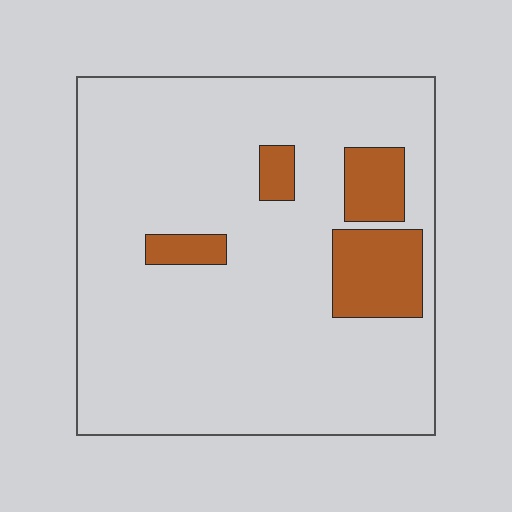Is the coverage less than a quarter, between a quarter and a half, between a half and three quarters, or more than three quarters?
Less than a quarter.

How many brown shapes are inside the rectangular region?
4.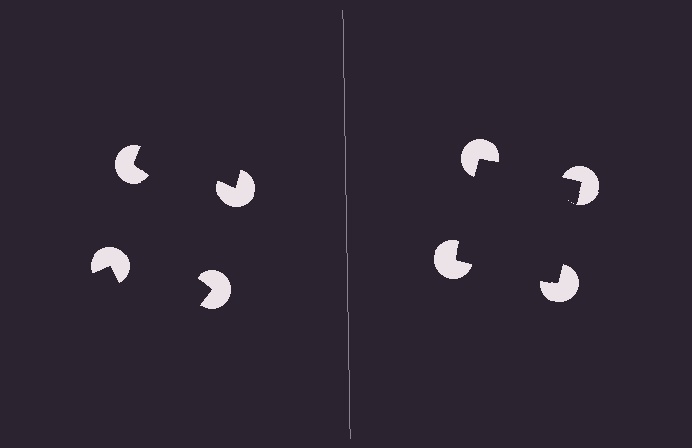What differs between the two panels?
The pac-man discs are positioned identically on both sides; only the wedge orientations differ. On the right they align to a square; on the left they are misaligned.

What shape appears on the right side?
An illusory square.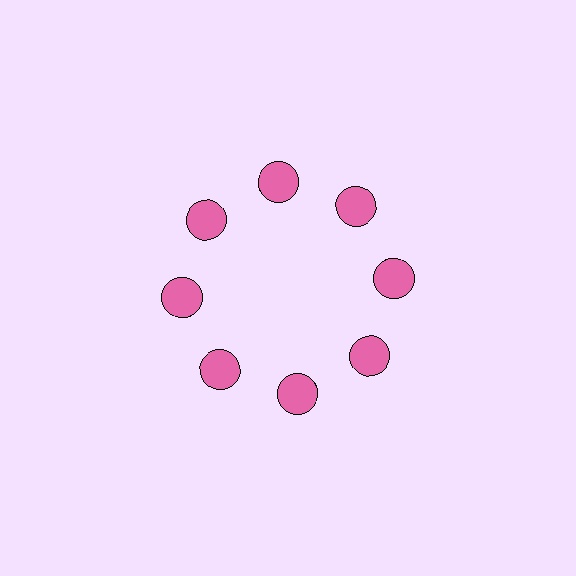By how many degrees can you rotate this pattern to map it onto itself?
The pattern maps onto itself every 45 degrees of rotation.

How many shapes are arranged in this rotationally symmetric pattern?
There are 8 shapes, arranged in 8 groups of 1.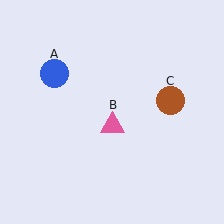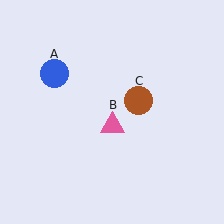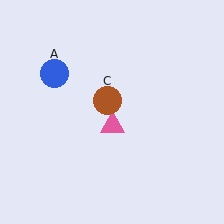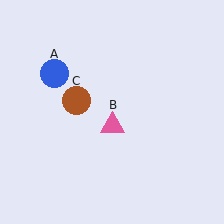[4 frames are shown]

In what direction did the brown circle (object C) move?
The brown circle (object C) moved left.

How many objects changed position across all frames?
1 object changed position: brown circle (object C).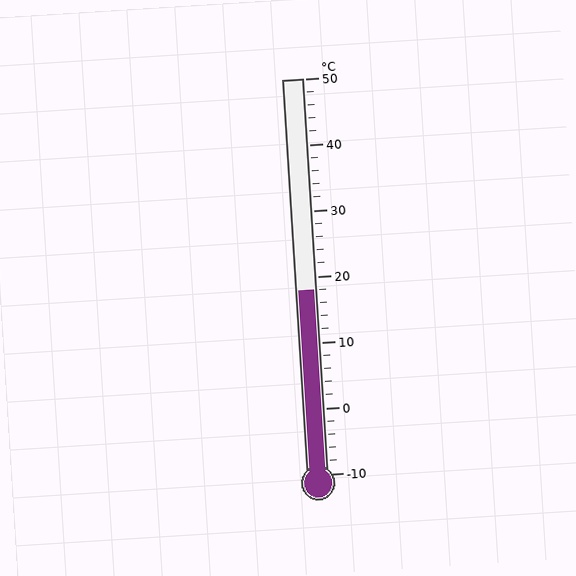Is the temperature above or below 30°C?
The temperature is below 30°C.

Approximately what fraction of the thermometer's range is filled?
The thermometer is filled to approximately 45% of its range.